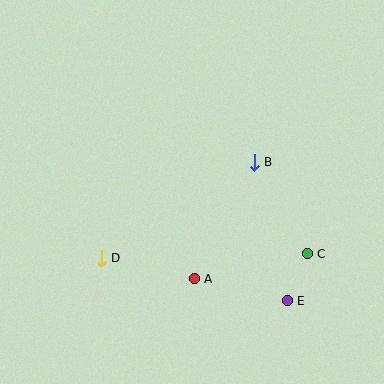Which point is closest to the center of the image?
Point B at (254, 162) is closest to the center.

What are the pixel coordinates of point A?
Point A is at (194, 279).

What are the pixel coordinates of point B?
Point B is at (254, 162).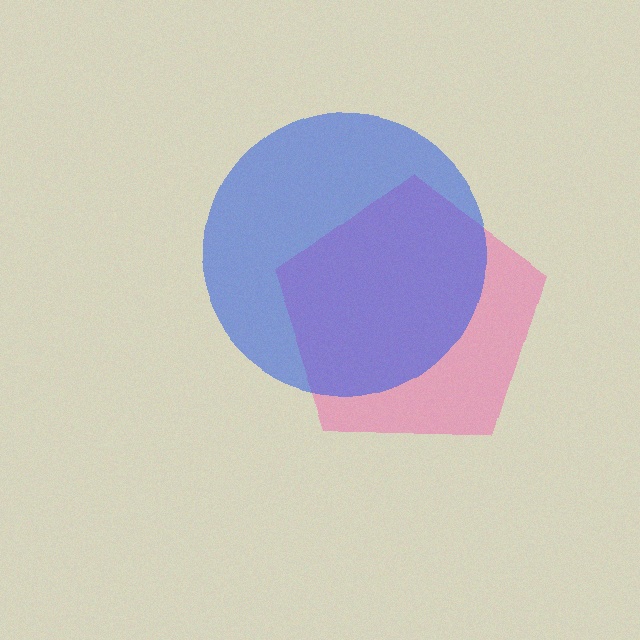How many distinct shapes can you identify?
There are 2 distinct shapes: a pink pentagon, a blue circle.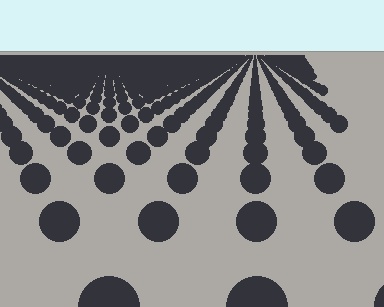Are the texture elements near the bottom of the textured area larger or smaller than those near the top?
Larger. Near the bottom, elements are closer to the viewer and appear at a bigger on-screen size.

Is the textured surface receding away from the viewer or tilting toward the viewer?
The surface is receding away from the viewer. Texture elements get smaller and denser toward the top.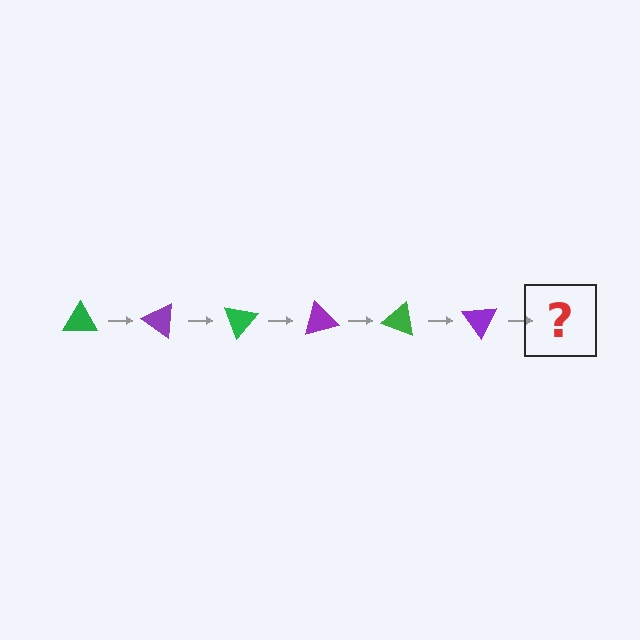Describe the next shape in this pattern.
It should be a green triangle, rotated 210 degrees from the start.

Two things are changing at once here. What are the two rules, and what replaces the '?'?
The two rules are that it rotates 35 degrees each step and the color cycles through green and purple. The '?' should be a green triangle, rotated 210 degrees from the start.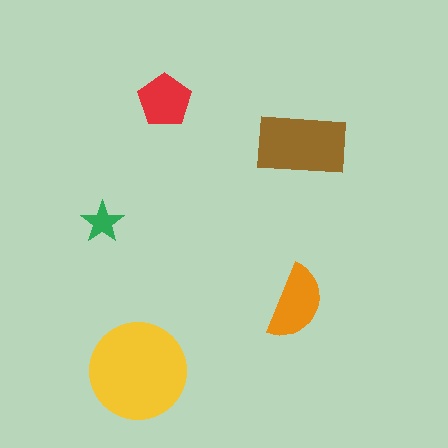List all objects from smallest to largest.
The green star, the red pentagon, the orange semicircle, the brown rectangle, the yellow circle.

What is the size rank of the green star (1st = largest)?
5th.